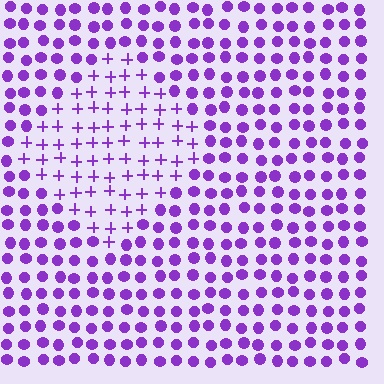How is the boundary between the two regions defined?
The boundary is defined by a change in element shape: plus signs inside vs. circles outside. All elements share the same color and spacing.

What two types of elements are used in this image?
The image uses plus signs inside the diamond region and circles outside it.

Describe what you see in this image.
The image is filled with small purple elements arranged in a uniform grid. A diamond-shaped region contains plus signs, while the surrounding area contains circles. The boundary is defined purely by the change in element shape.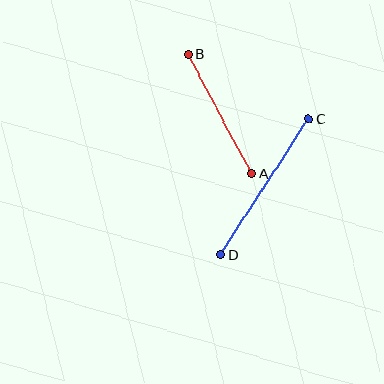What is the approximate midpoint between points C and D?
The midpoint is at approximately (264, 187) pixels.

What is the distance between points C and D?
The distance is approximately 162 pixels.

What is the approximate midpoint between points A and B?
The midpoint is at approximately (220, 114) pixels.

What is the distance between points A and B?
The distance is approximately 136 pixels.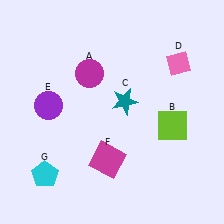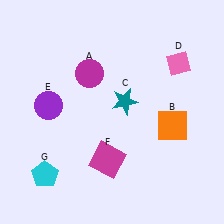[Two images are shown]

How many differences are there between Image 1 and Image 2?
There is 1 difference between the two images.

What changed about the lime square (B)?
In Image 1, B is lime. In Image 2, it changed to orange.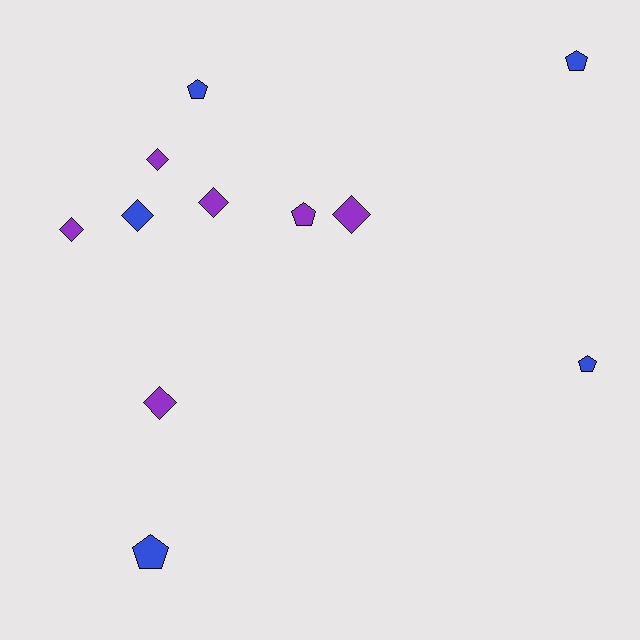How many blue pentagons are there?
There are 4 blue pentagons.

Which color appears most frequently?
Purple, with 6 objects.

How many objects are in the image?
There are 11 objects.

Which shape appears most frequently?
Diamond, with 6 objects.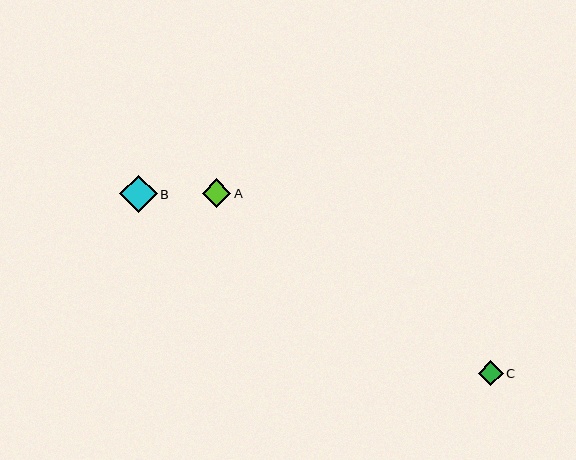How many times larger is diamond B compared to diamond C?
Diamond B is approximately 1.5 times the size of diamond C.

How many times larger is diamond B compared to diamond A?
Diamond B is approximately 1.3 times the size of diamond A.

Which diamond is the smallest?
Diamond C is the smallest with a size of approximately 25 pixels.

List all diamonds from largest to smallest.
From largest to smallest: B, A, C.